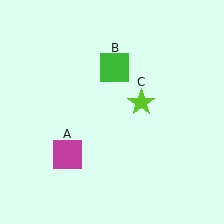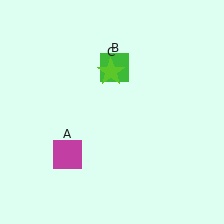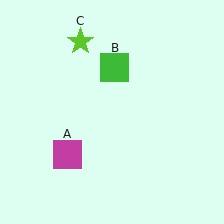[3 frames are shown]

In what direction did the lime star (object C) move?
The lime star (object C) moved up and to the left.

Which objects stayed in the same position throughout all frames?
Magenta square (object A) and green square (object B) remained stationary.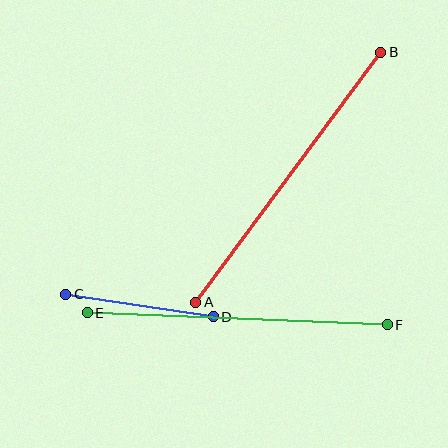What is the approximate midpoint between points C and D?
The midpoint is at approximately (140, 306) pixels.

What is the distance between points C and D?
The distance is approximately 149 pixels.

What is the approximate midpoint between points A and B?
The midpoint is at approximately (288, 177) pixels.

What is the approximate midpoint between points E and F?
The midpoint is at approximately (237, 319) pixels.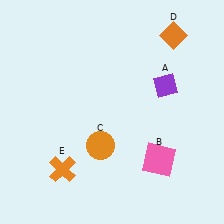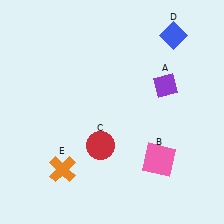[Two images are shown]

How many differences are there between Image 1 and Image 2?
There are 2 differences between the two images.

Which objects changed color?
C changed from orange to red. D changed from orange to blue.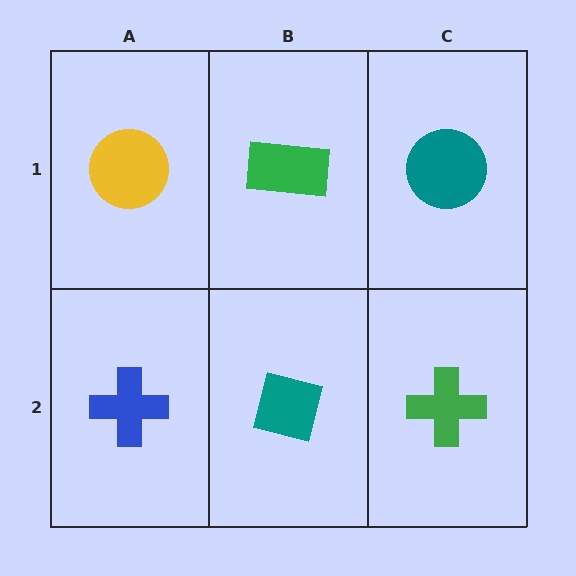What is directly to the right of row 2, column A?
A teal square.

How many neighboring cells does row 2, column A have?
2.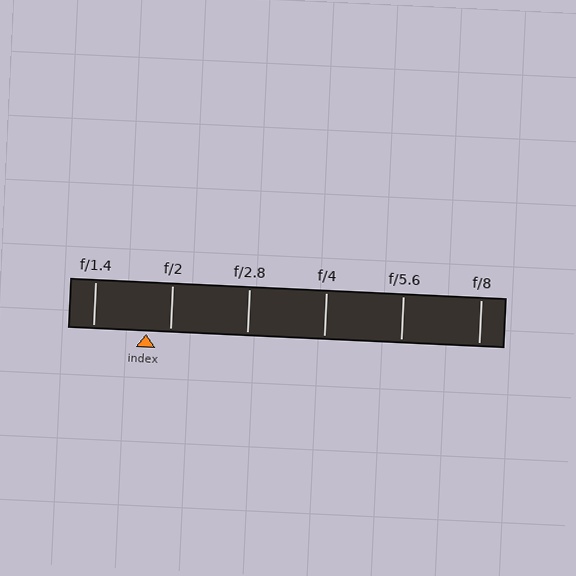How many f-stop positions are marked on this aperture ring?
There are 6 f-stop positions marked.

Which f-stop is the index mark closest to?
The index mark is closest to f/2.